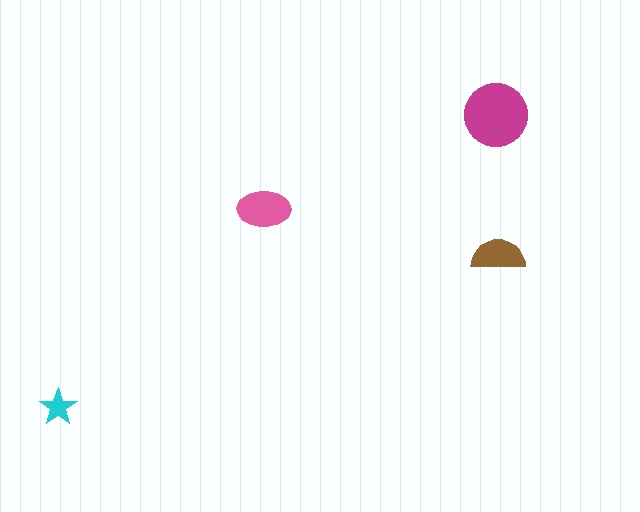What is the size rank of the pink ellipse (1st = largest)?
2nd.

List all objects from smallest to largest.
The cyan star, the brown semicircle, the pink ellipse, the magenta circle.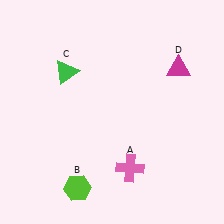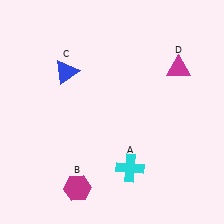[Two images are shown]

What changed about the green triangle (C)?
In Image 1, C is green. In Image 2, it changed to blue.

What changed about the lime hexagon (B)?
In Image 1, B is lime. In Image 2, it changed to magenta.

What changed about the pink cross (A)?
In Image 1, A is pink. In Image 2, it changed to cyan.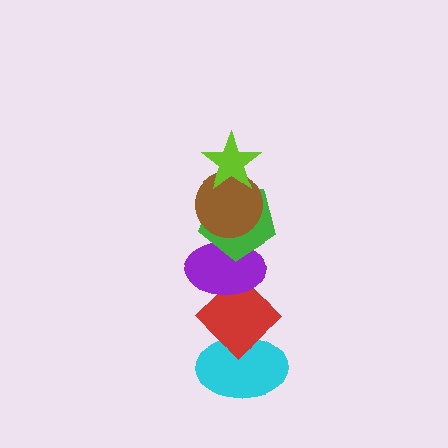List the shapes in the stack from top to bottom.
From top to bottom: the lime star, the brown circle, the green pentagon, the purple ellipse, the red diamond, the cyan ellipse.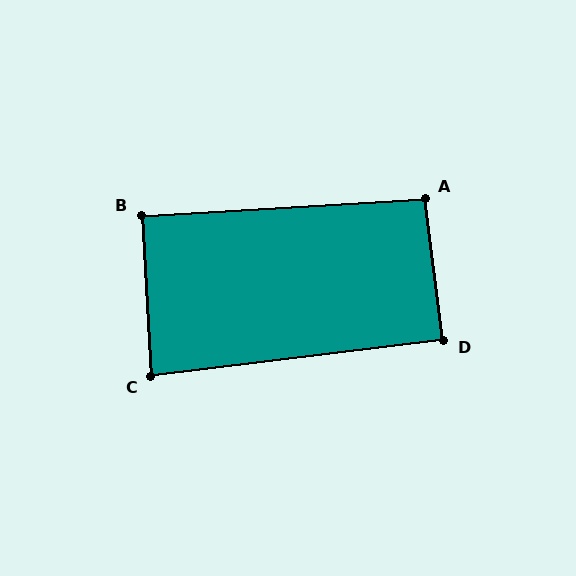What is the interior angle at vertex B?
Approximately 90 degrees (approximately right).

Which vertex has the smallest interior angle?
C, at approximately 86 degrees.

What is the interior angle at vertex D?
Approximately 90 degrees (approximately right).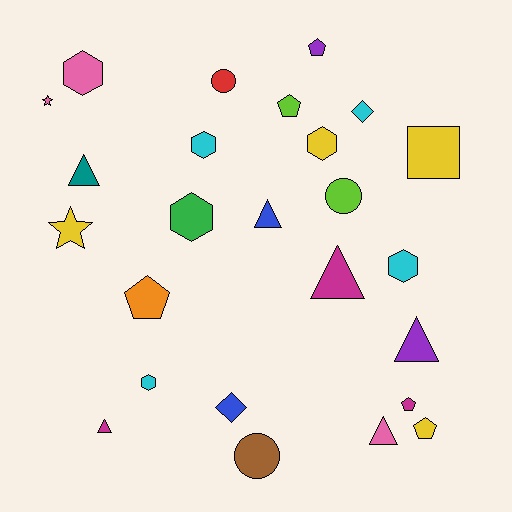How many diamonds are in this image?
There are 2 diamonds.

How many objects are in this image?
There are 25 objects.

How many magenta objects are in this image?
There are 3 magenta objects.